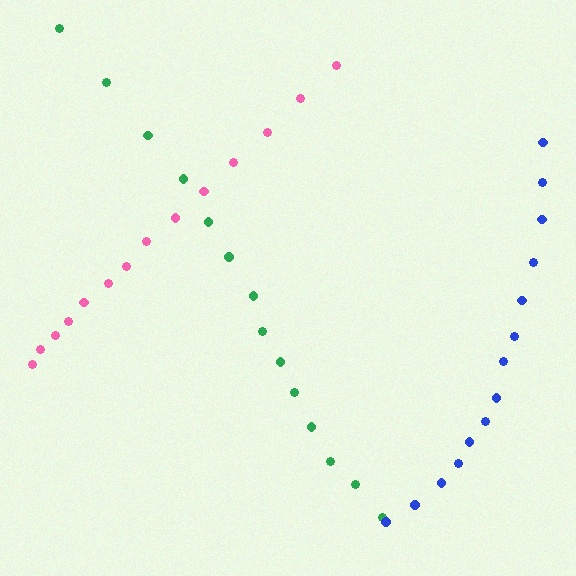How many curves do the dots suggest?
There are 3 distinct paths.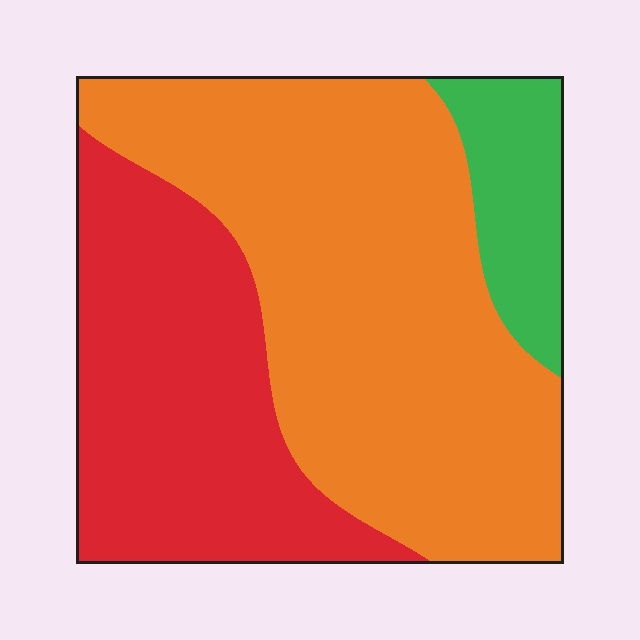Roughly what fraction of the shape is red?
Red takes up about one third (1/3) of the shape.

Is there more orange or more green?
Orange.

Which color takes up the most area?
Orange, at roughly 55%.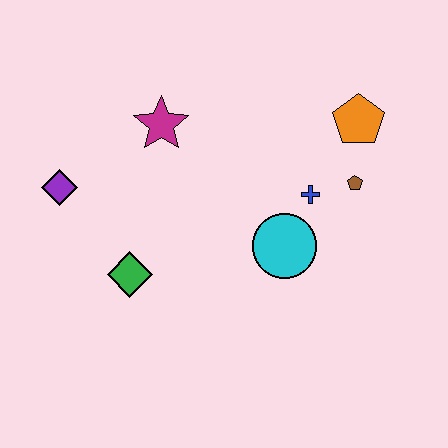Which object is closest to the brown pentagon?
The blue cross is closest to the brown pentagon.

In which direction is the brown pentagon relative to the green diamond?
The brown pentagon is to the right of the green diamond.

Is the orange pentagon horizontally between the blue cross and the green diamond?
No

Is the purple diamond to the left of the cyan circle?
Yes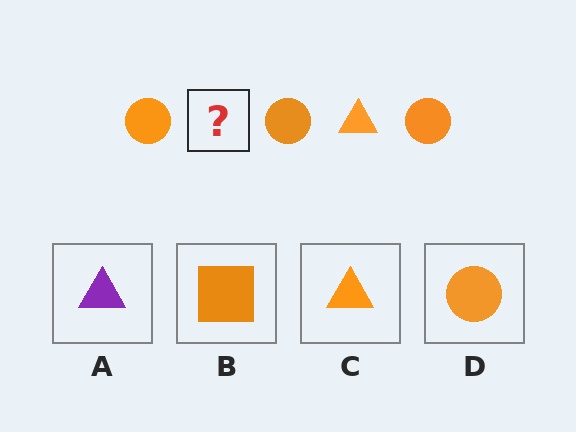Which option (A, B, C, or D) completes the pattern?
C.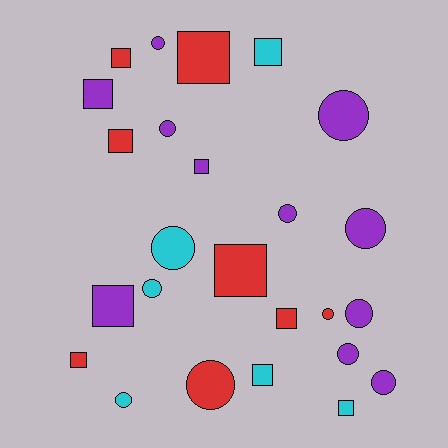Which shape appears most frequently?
Circle, with 13 objects.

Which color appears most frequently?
Purple, with 11 objects.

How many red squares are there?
There are 6 red squares.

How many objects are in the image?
There are 25 objects.